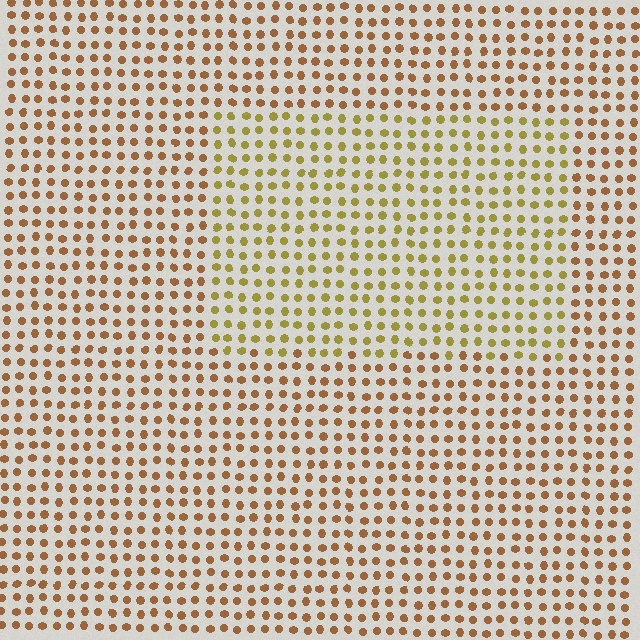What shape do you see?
I see a rectangle.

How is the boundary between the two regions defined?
The boundary is defined purely by a slight shift in hue (about 31 degrees). Spacing, size, and orientation are identical on both sides.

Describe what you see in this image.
The image is filled with small brown elements in a uniform arrangement. A rectangle-shaped region is visible where the elements are tinted to a slightly different hue, forming a subtle color boundary.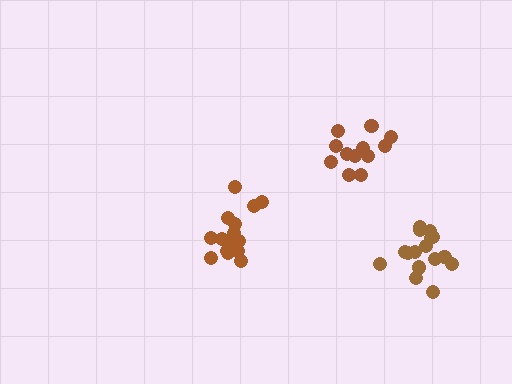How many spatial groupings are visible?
There are 3 spatial groupings.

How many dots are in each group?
Group 1: 12 dots, Group 2: 16 dots, Group 3: 15 dots (43 total).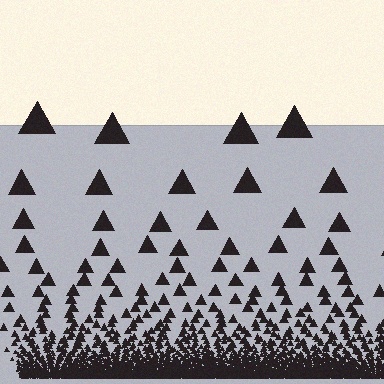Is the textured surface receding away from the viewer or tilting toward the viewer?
The surface appears to tilt toward the viewer. Texture elements get larger and sparser toward the top.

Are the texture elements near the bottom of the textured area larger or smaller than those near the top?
Smaller. The gradient is inverted — elements near the bottom are smaller and denser.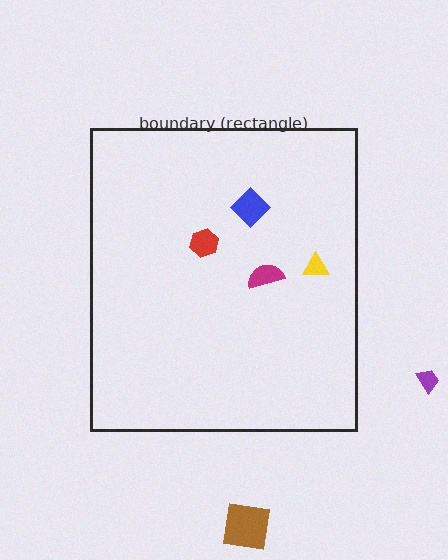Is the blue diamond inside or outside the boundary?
Inside.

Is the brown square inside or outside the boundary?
Outside.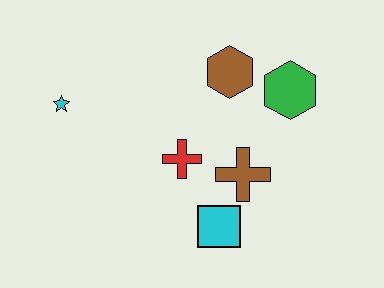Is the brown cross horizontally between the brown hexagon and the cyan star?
No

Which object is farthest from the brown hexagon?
The cyan star is farthest from the brown hexagon.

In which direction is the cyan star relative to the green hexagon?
The cyan star is to the left of the green hexagon.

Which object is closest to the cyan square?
The brown cross is closest to the cyan square.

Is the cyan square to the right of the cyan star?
Yes